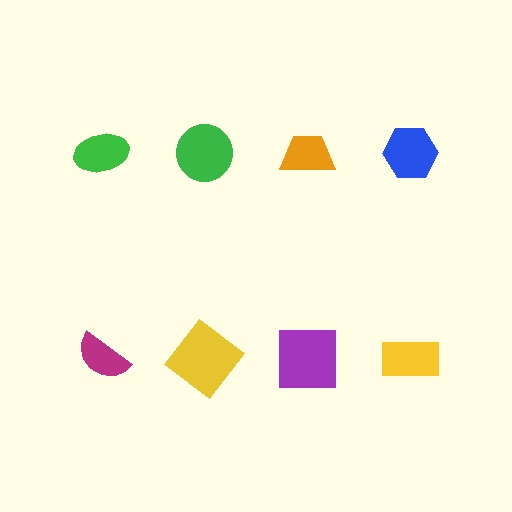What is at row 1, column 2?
A green circle.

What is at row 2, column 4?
A yellow rectangle.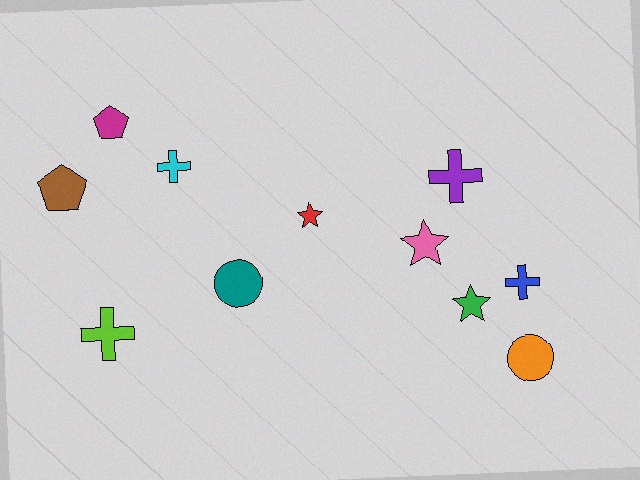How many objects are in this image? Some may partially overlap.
There are 11 objects.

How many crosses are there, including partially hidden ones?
There are 4 crosses.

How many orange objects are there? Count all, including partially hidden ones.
There is 1 orange object.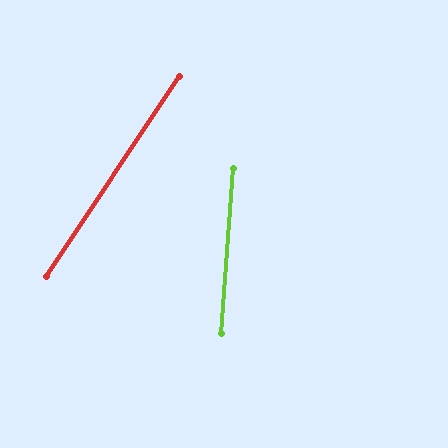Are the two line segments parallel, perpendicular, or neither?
Neither parallel nor perpendicular — they differ by about 30°.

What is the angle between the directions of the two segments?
Approximately 30 degrees.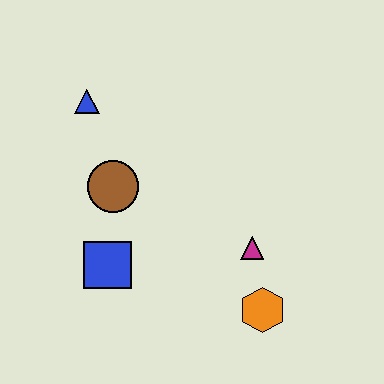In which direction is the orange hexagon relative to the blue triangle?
The orange hexagon is below the blue triangle.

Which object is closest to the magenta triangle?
The orange hexagon is closest to the magenta triangle.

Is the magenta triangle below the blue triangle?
Yes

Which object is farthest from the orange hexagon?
The blue triangle is farthest from the orange hexagon.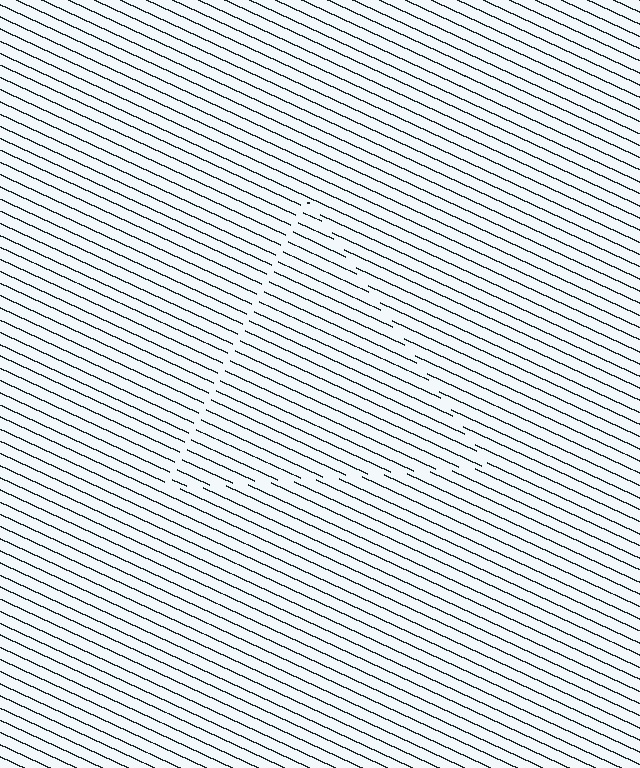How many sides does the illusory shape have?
3 sides — the line-ends trace a triangle.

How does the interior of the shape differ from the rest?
The interior of the shape contains the same grating, shifted by half a period — the contour is defined by the phase discontinuity where line-ends from the inner and outer gratings abut.